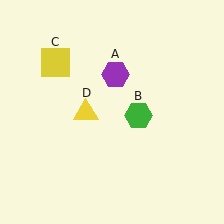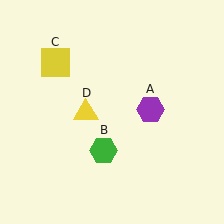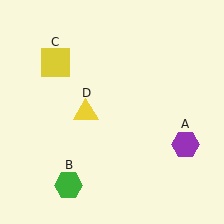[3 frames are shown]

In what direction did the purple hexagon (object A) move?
The purple hexagon (object A) moved down and to the right.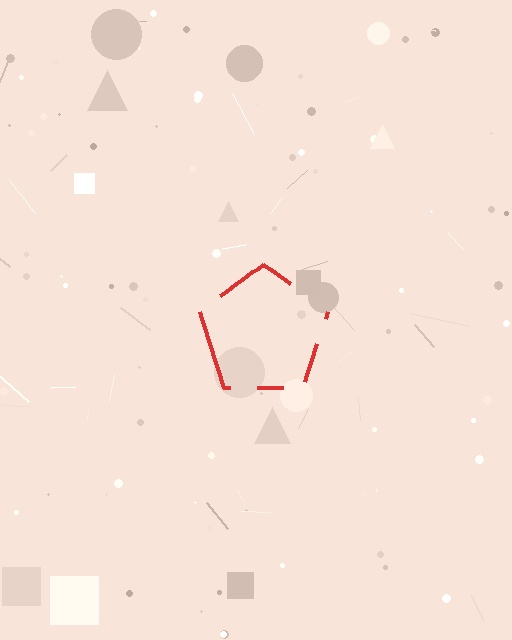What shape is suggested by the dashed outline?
The dashed outline suggests a pentagon.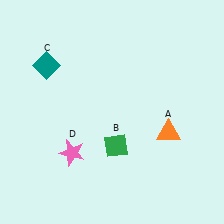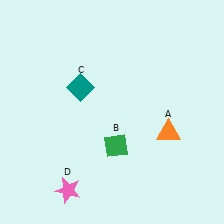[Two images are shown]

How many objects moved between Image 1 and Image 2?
2 objects moved between the two images.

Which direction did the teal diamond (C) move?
The teal diamond (C) moved right.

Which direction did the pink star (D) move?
The pink star (D) moved down.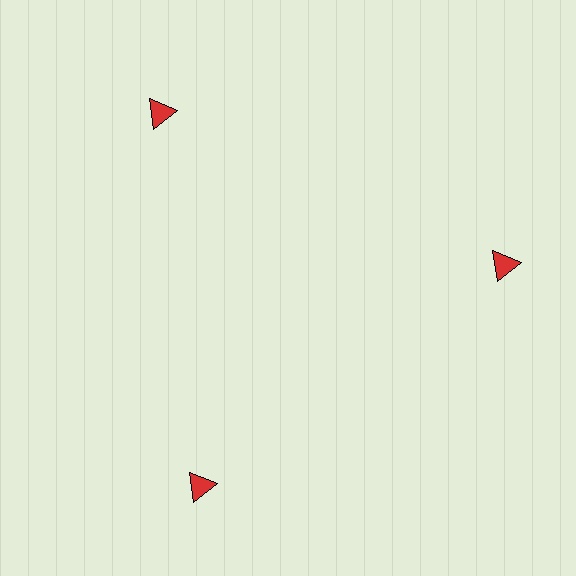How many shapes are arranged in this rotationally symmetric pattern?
There are 3 shapes, arranged in 3 groups of 1.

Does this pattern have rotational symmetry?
Yes, this pattern has 3-fold rotational symmetry. It looks the same after rotating 120 degrees around the center.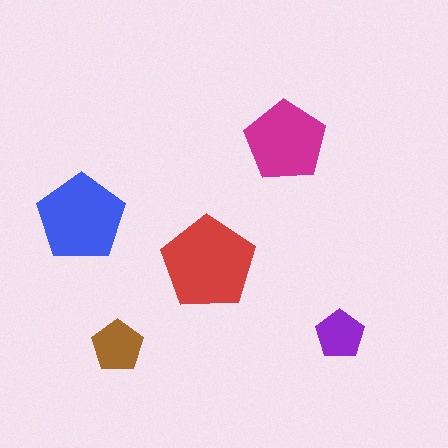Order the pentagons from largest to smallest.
the red one, the blue one, the magenta one, the brown one, the purple one.